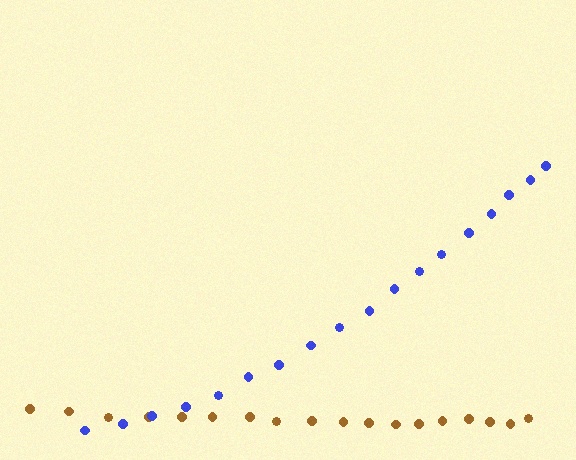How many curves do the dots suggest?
There are 2 distinct paths.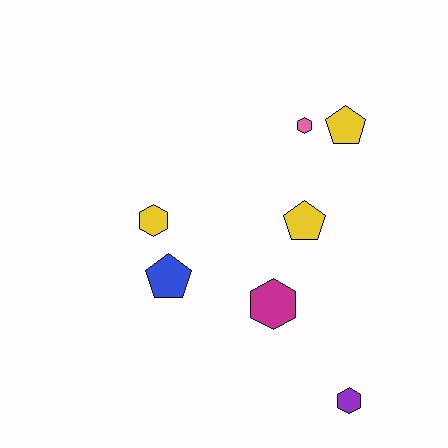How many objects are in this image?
There are 7 objects.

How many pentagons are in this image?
There are 3 pentagons.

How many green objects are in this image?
There are no green objects.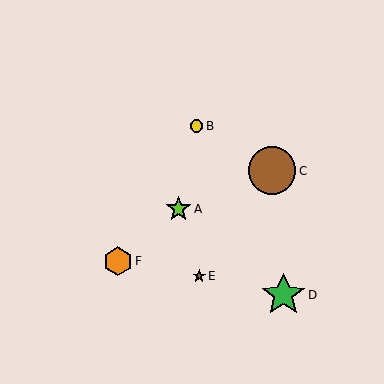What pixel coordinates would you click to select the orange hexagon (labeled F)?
Click at (118, 261) to select the orange hexagon F.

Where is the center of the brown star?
The center of the brown star is at (199, 276).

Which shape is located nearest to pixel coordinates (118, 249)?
The orange hexagon (labeled F) at (118, 261) is nearest to that location.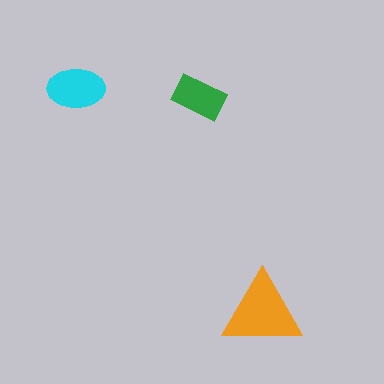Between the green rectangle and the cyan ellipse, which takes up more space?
The cyan ellipse.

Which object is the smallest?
The green rectangle.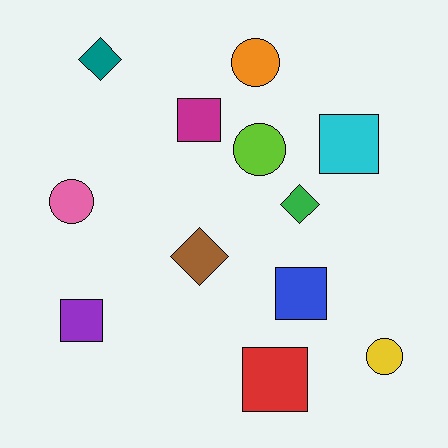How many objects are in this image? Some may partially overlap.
There are 12 objects.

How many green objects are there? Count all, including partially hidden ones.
There is 1 green object.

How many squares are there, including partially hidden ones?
There are 5 squares.